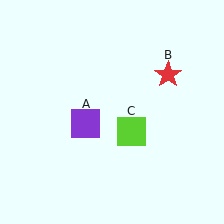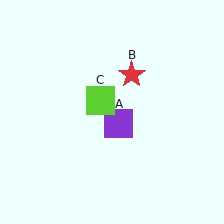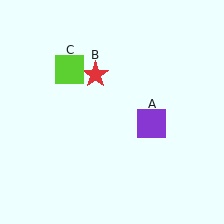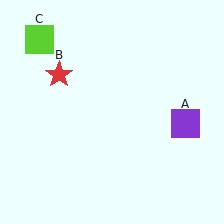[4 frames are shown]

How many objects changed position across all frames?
3 objects changed position: purple square (object A), red star (object B), lime square (object C).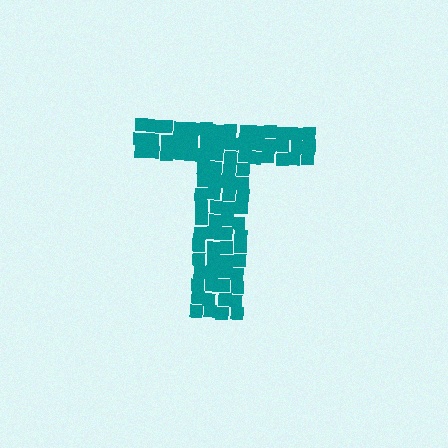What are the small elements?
The small elements are squares.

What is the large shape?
The large shape is the letter T.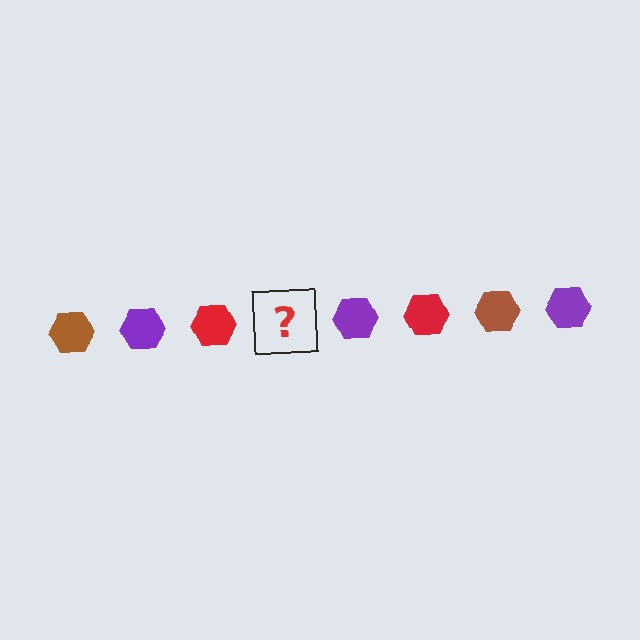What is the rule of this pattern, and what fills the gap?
The rule is that the pattern cycles through brown, purple, red hexagons. The gap should be filled with a brown hexagon.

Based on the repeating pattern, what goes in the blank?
The blank should be a brown hexagon.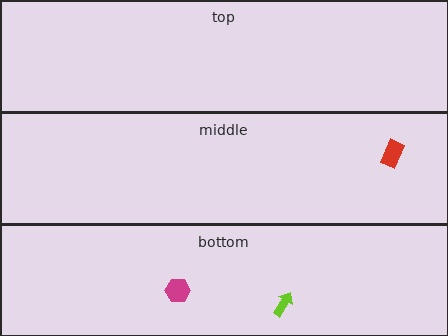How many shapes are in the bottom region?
2.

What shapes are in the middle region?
The red rectangle.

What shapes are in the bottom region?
The magenta hexagon, the lime arrow.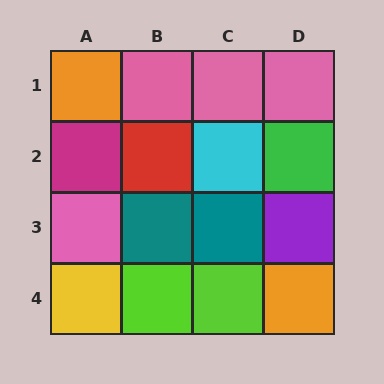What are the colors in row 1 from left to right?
Orange, pink, pink, pink.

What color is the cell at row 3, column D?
Purple.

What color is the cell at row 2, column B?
Red.